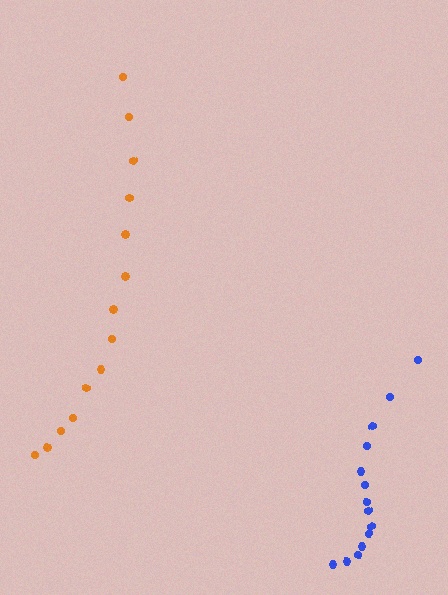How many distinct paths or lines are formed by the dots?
There are 2 distinct paths.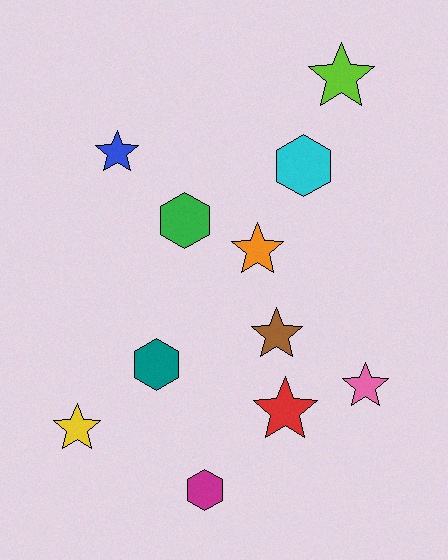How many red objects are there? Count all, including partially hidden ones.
There is 1 red object.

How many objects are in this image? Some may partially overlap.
There are 11 objects.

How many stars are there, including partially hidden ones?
There are 7 stars.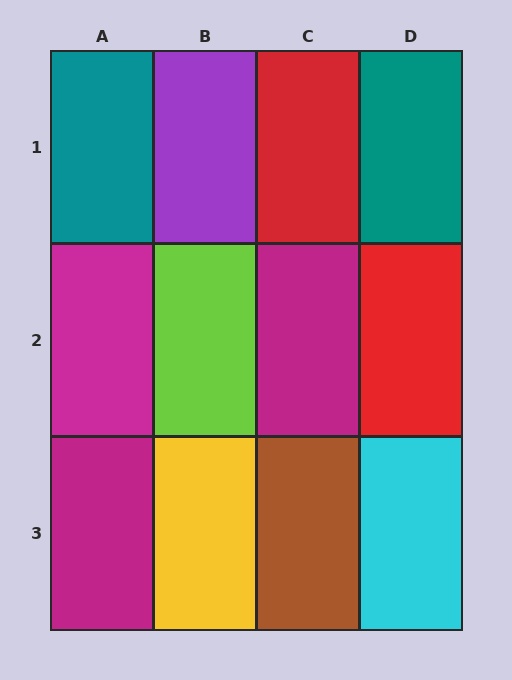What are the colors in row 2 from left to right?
Magenta, lime, magenta, red.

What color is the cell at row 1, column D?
Teal.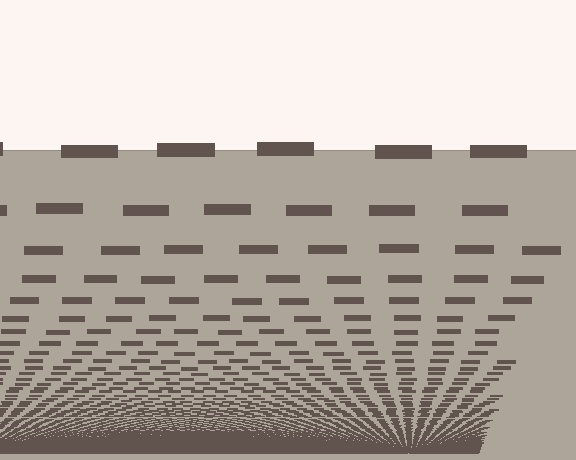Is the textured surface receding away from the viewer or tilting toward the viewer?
The surface appears to tilt toward the viewer. Texture elements get larger and sparser toward the top.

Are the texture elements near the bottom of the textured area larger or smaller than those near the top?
Smaller. The gradient is inverted — elements near the bottom are smaller and denser.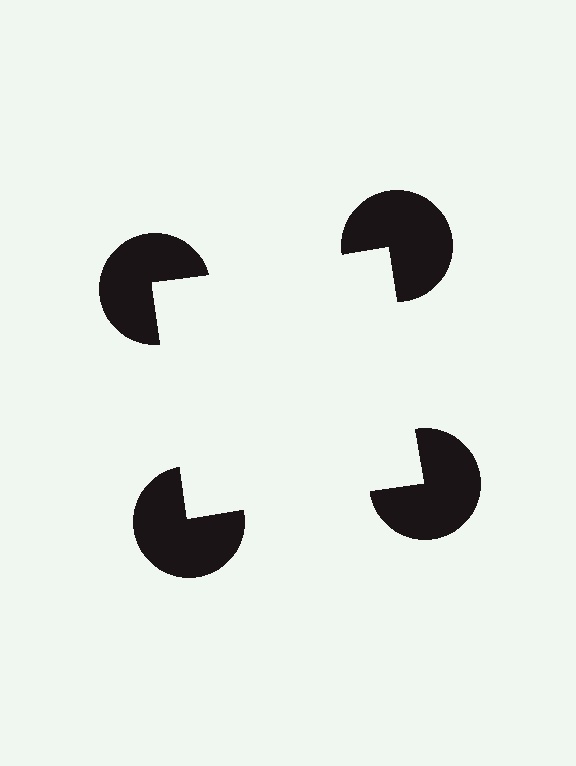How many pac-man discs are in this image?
There are 4 — one at each vertex of the illusory square.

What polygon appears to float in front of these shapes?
An illusory square — its edges are inferred from the aligned wedge cuts in the pac-man discs, not physically drawn.